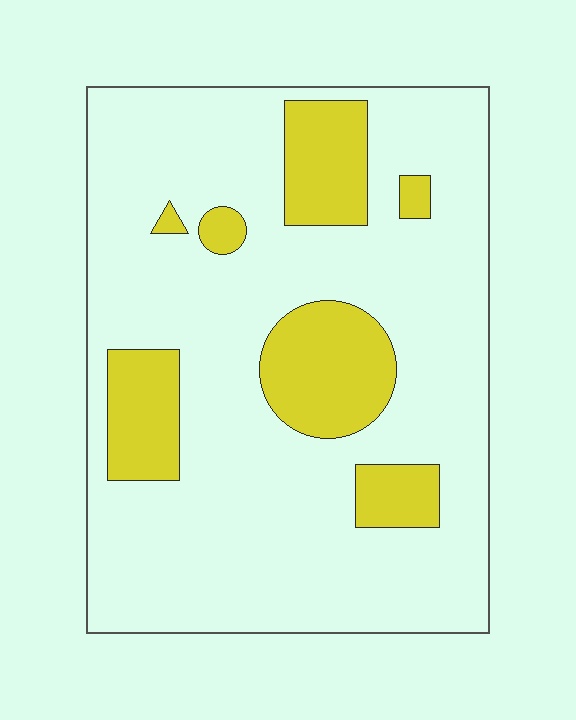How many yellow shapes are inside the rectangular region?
7.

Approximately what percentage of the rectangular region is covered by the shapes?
Approximately 20%.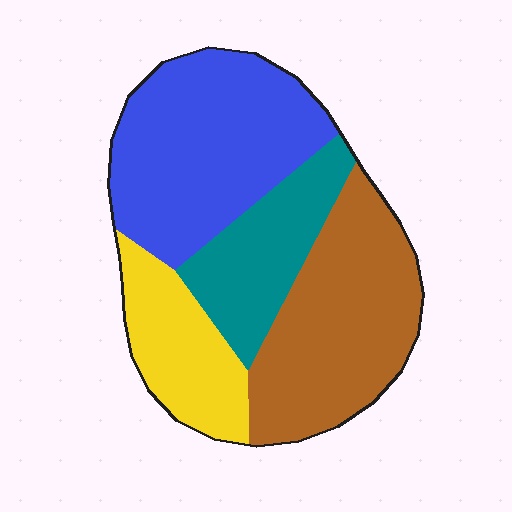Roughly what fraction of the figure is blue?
Blue covers roughly 35% of the figure.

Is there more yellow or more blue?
Blue.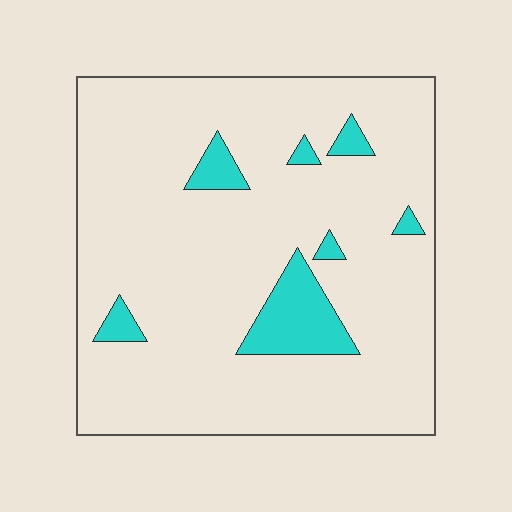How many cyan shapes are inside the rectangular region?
7.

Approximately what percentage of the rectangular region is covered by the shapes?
Approximately 10%.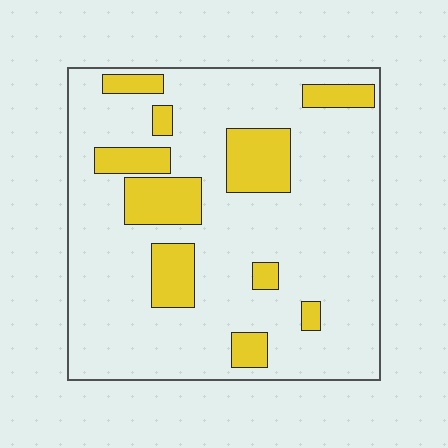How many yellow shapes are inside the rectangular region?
10.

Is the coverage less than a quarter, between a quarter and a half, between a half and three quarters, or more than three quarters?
Less than a quarter.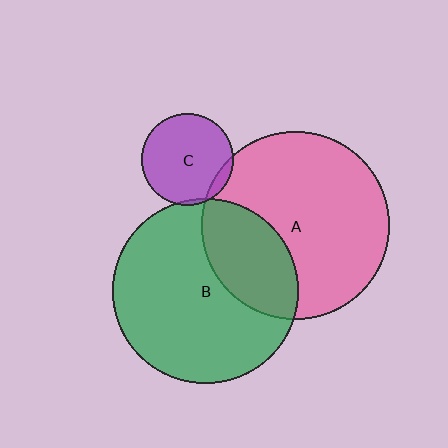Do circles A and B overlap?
Yes.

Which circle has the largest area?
Circle A (pink).